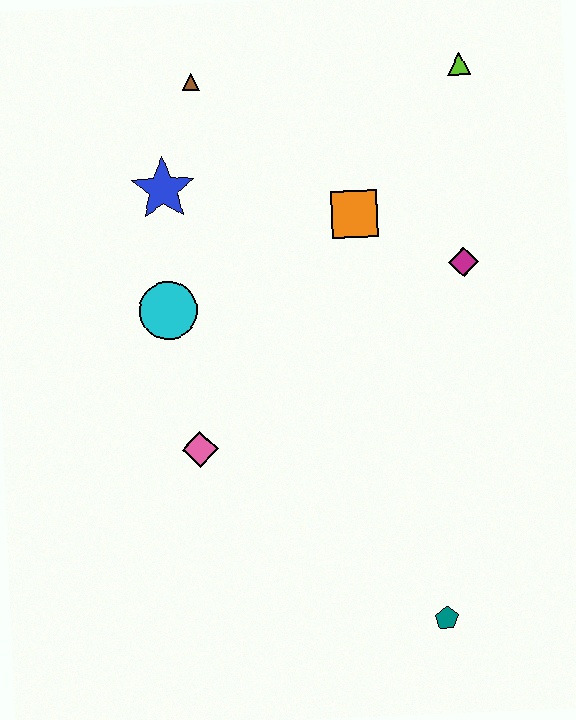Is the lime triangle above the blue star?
Yes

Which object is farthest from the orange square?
The teal pentagon is farthest from the orange square.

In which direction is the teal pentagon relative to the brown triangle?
The teal pentagon is below the brown triangle.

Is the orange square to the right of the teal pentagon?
No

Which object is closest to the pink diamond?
The cyan circle is closest to the pink diamond.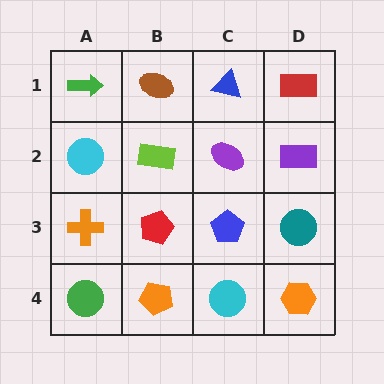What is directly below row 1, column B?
A lime rectangle.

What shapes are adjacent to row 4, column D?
A teal circle (row 3, column D), a cyan circle (row 4, column C).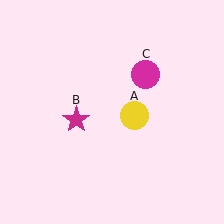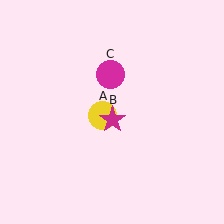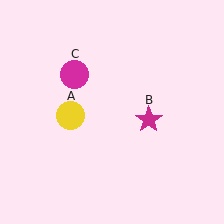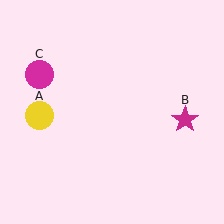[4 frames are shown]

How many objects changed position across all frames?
3 objects changed position: yellow circle (object A), magenta star (object B), magenta circle (object C).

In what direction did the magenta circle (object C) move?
The magenta circle (object C) moved left.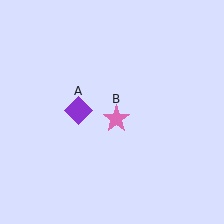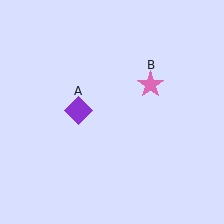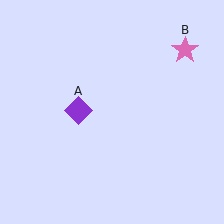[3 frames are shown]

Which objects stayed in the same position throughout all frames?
Purple diamond (object A) remained stationary.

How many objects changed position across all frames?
1 object changed position: pink star (object B).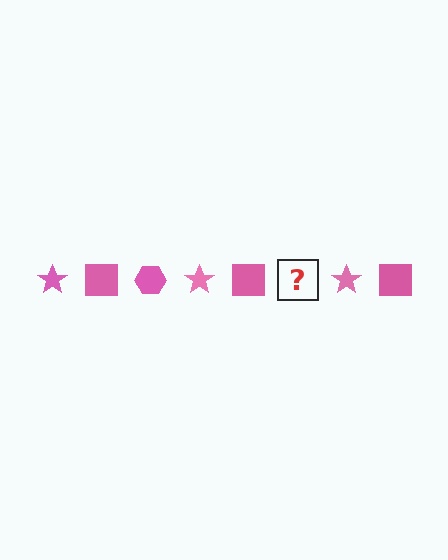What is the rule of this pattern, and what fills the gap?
The rule is that the pattern cycles through star, square, hexagon shapes in pink. The gap should be filled with a pink hexagon.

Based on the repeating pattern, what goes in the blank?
The blank should be a pink hexagon.